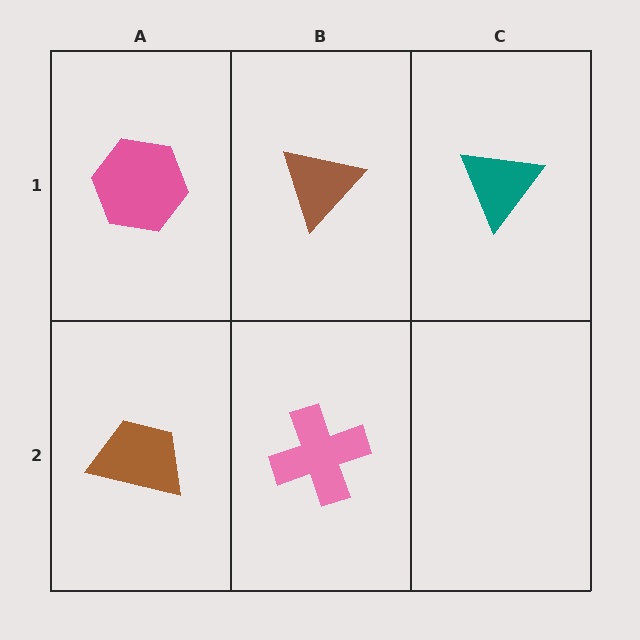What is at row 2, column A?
A brown trapezoid.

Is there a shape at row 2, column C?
No, that cell is empty.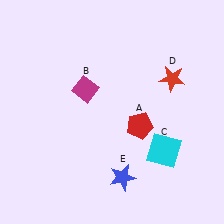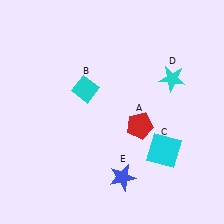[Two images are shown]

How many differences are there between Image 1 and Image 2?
There are 2 differences between the two images.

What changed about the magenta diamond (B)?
In Image 1, B is magenta. In Image 2, it changed to cyan.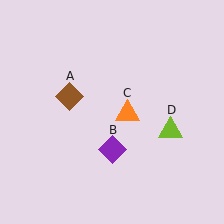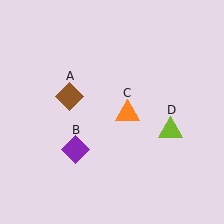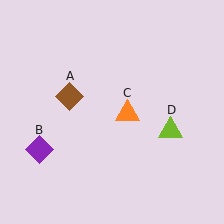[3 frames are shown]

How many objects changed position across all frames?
1 object changed position: purple diamond (object B).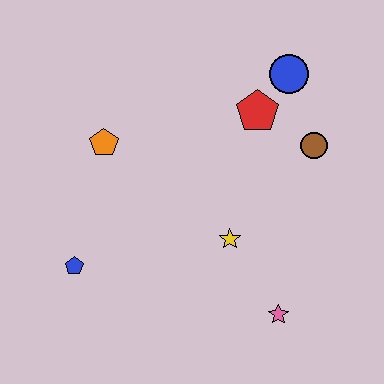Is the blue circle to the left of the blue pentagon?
No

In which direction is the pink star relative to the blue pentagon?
The pink star is to the right of the blue pentagon.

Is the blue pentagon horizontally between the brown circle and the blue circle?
No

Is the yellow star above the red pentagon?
No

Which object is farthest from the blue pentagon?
The blue circle is farthest from the blue pentagon.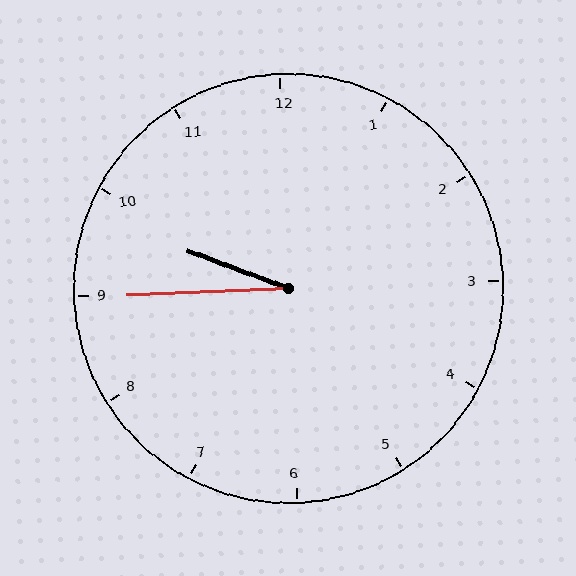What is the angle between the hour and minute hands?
Approximately 22 degrees.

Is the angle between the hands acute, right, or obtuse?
It is acute.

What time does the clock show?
9:45.